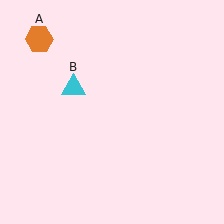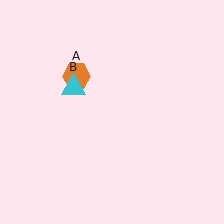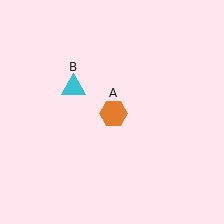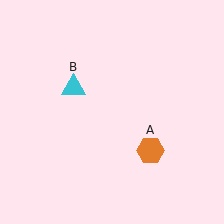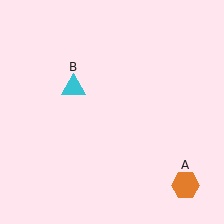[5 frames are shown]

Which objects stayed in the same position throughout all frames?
Cyan triangle (object B) remained stationary.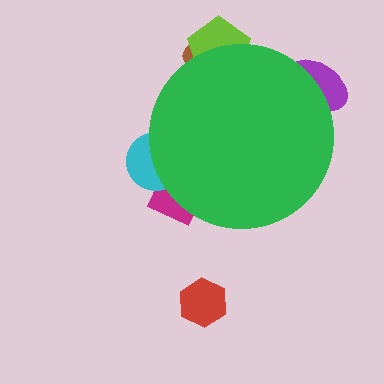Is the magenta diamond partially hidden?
Yes, the magenta diamond is partially hidden behind the green circle.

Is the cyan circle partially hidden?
Yes, the cyan circle is partially hidden behind the green circle.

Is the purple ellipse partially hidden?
Yes, the purple ellipse is partially hidden behind the green circle.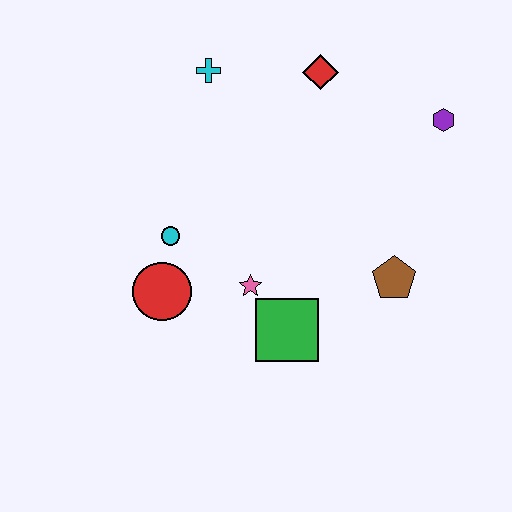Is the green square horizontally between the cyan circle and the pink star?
No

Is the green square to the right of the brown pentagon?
No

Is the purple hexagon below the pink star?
No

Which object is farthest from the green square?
The cyan cross is farthest from the green square.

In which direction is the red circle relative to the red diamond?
The red circle is below the red diamond.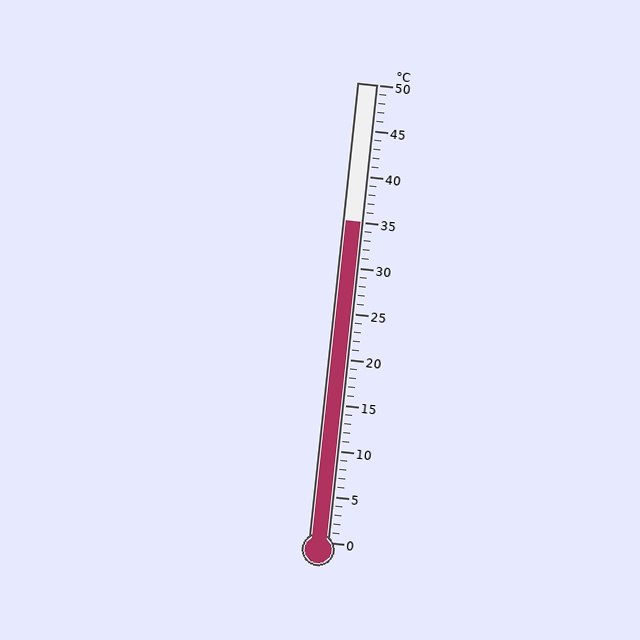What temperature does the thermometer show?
The thermometer shows approximately 35°C.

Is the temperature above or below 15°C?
The temperature is above 15°C.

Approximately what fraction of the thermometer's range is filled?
The thermometer is filled to approximately 70% of its range.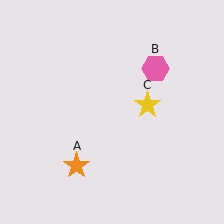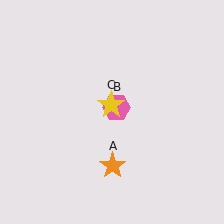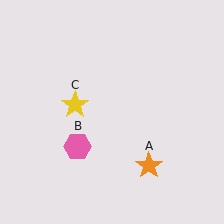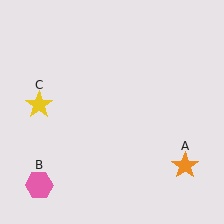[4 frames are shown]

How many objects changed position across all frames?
3 objects changed position: orange star (object A), pink hexagon (object B), yellow star (object C).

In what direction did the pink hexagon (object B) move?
The pink hexagon (object B) moved down and to the left.